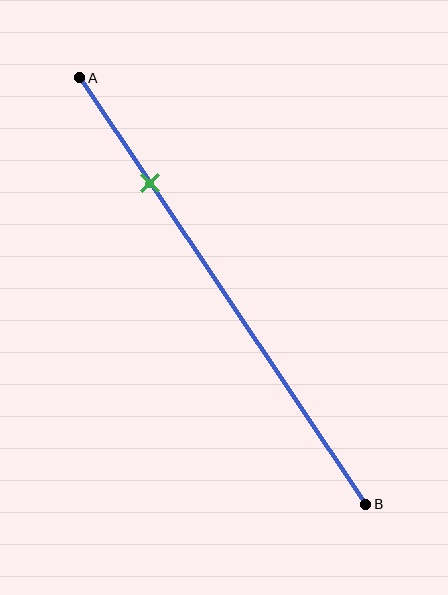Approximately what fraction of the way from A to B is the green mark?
The green mark is approximately 25% of the way from A to B.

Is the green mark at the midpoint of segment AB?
No, the mark is at about 25% from A, not at the 50% midpoint.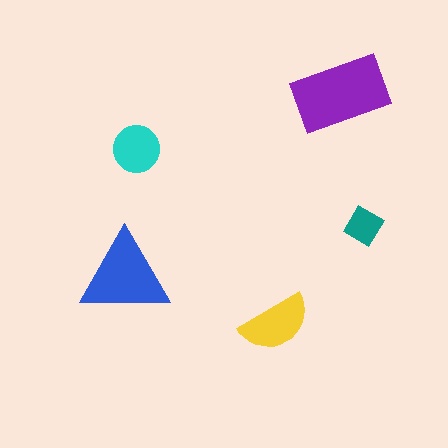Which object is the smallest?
The teal diamond.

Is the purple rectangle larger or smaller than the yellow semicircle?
Larger.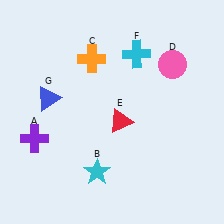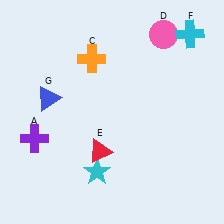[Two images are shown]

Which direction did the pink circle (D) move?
The pink circle (D) moved up.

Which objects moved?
The objects that moved are: the pink circle (D), the red triangle (E), the cyan cross (F).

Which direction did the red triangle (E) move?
The red triangle (E) moved down.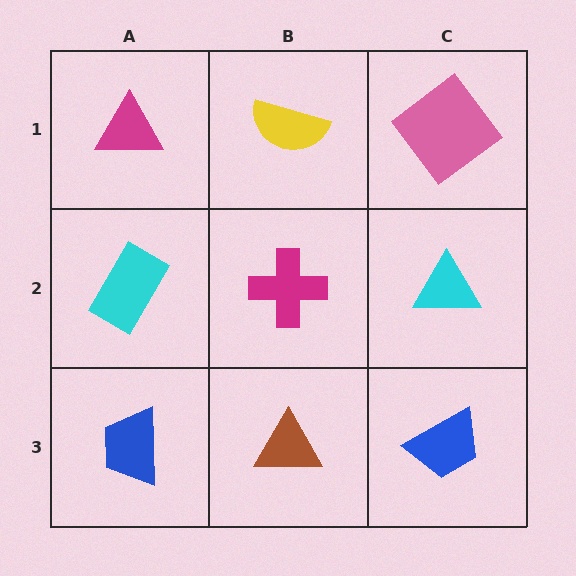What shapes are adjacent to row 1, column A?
A cyan rectangle (row 2, column A), a yellow semicircle (row 1, column B).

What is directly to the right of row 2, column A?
A magenta cross.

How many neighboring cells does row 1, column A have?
2.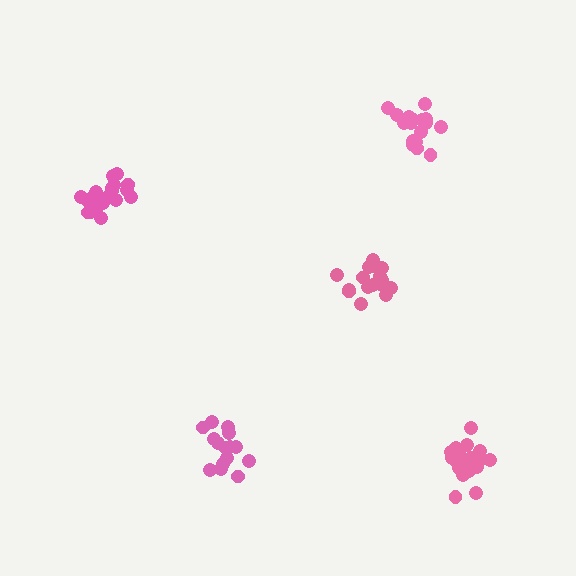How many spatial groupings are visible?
There are 5 spatial groupings.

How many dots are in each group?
Group 1: 20 dots, Group 2: 18 dots, Group 3: 21 dots, Group 4: 15 dots, Group 5: 19 dots (93 total).